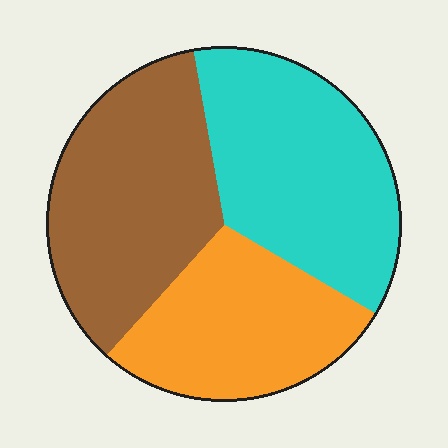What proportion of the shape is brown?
Brown takes up about three eighths (3/8) of the shape.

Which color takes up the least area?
Orange, at roughly 30%.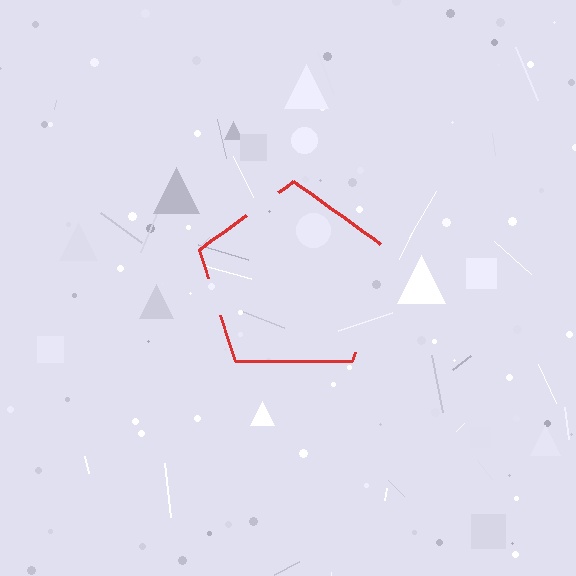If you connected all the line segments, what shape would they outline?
They would outline a pentagon.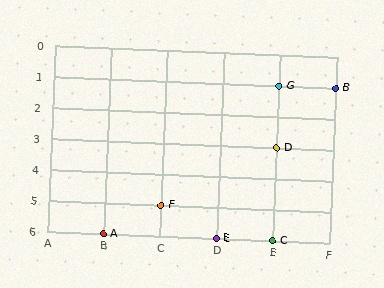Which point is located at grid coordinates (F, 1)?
Point B is at (F, 1).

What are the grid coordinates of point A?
Point A is at grid coordinates (B, 6).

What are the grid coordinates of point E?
Point E is at grid coordinates (D, 6).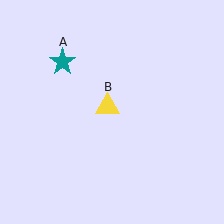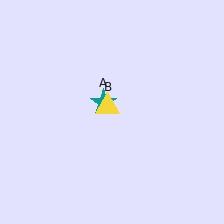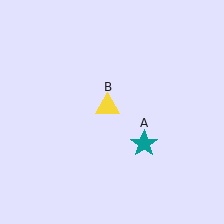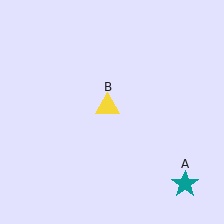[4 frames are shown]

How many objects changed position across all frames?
1 object changed position: teal star (object A).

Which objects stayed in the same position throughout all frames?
Yellow triangle (object B) remained stationary.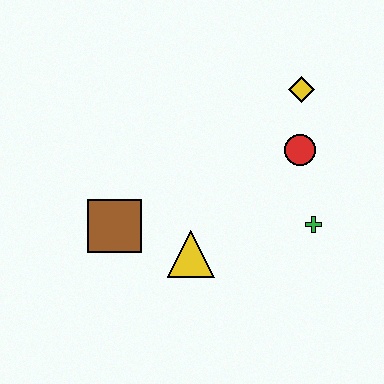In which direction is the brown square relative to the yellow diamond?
The brown square is to the left of the yellow diamond.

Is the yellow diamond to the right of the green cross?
No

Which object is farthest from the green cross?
The brown square is farthest from the green cross.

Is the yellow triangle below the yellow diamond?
Yes